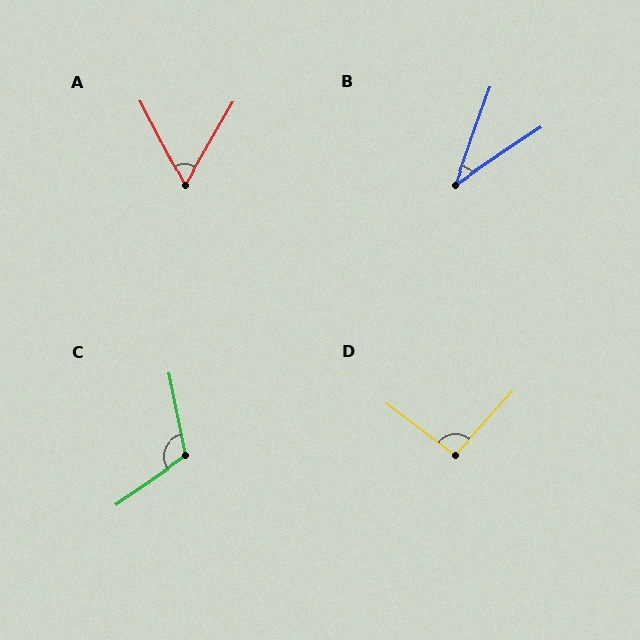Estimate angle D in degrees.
Approximately 95 degrees.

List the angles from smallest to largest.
B (37°), A (57°), D (95°), C (114°).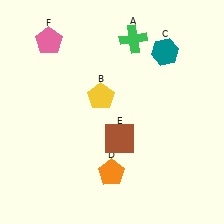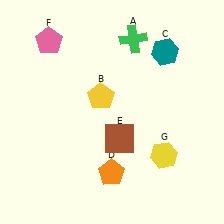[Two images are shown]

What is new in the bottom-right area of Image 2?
A yellow hexagon (G) was added in the bottom-right area of Image 2.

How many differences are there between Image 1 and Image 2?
There is 1 difference between the two images.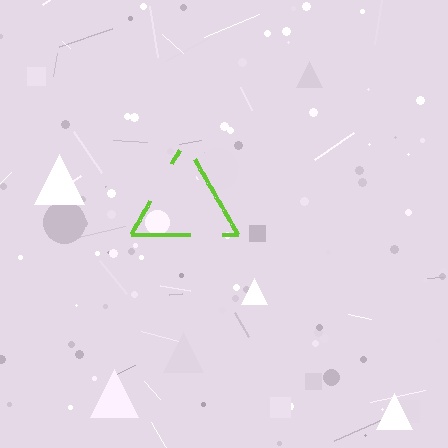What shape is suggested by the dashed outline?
The dashed outline suggests a triangle.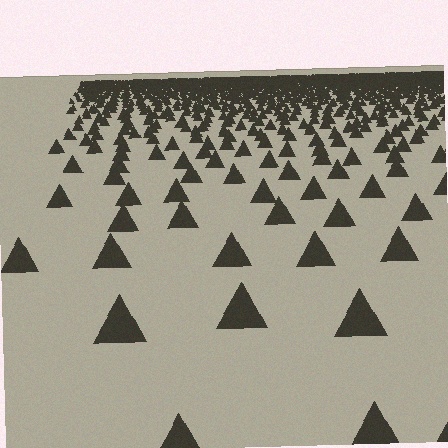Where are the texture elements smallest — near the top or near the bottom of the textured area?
Near the top.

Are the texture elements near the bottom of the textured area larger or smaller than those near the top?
Larger. Near the bottom, elements are closer to the viewer and appear at a bigger on-screen size.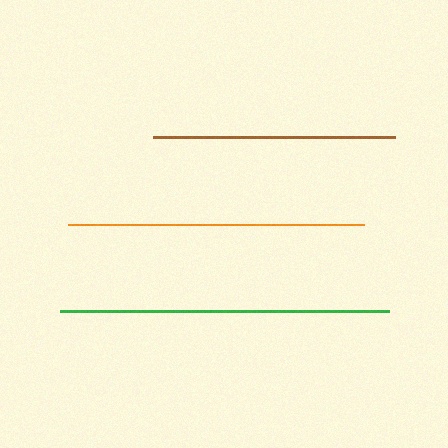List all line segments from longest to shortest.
From longest to shortest: green, orange, brown.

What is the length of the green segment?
The green segment is approximately 329 pixels long.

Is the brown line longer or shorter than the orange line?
The orange line is longer than the brown line.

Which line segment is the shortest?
The brown line is the shortest at approximately 242 pixels.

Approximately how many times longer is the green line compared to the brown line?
The green line is approximately 1.4 times the length of the brown line.